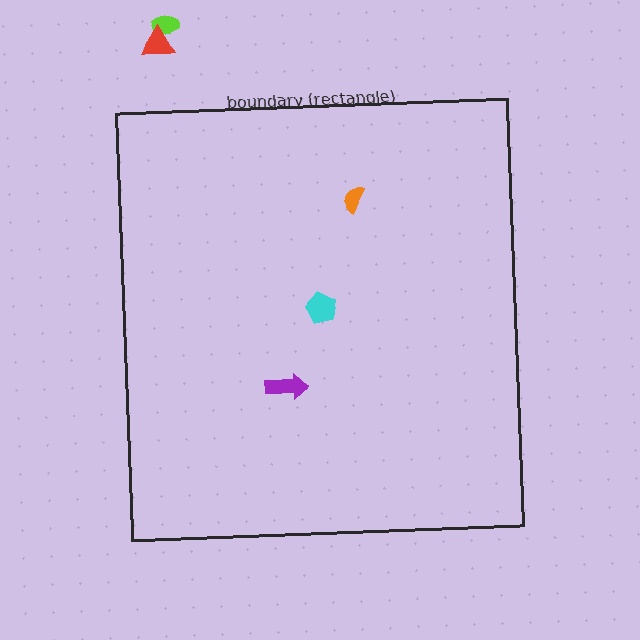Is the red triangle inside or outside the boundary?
Outside.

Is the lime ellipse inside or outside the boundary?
Outside.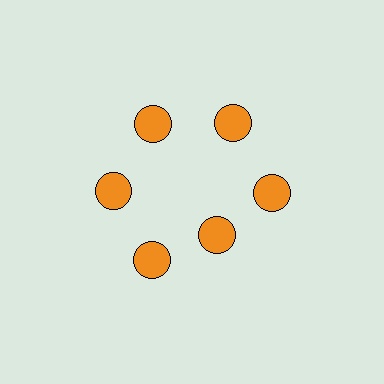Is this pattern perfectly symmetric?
No. The 6 orange circles are arranged in a ring, but one element near the 5 o'clock position is pulled inward toward the center, breaking the 6-fold rotational symmetry.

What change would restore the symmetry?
The symmetry would be restored by moving it outward, back onto the ring so that all 6 circles sit at equal angles and equal distance from the center.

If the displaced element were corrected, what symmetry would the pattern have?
It would have 6-fold rotational symmetry — the pattern would map onto itself every 60 degrees.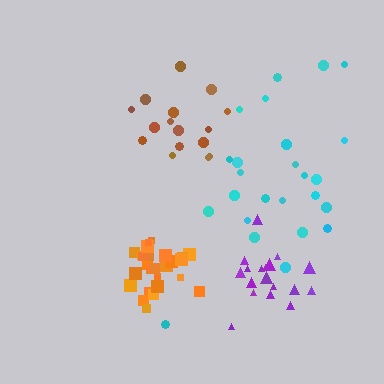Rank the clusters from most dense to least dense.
orange, purple, brown, cyan.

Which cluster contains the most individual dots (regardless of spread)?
Orange (29).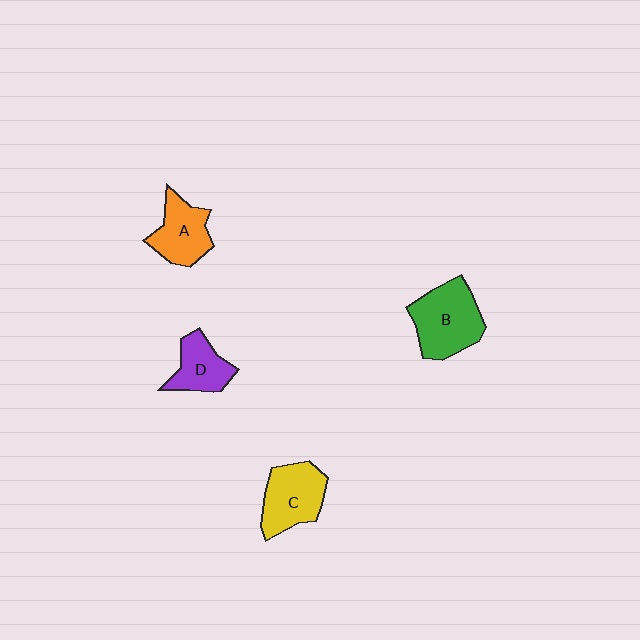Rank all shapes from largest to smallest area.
From largest to smallest: B (green), C (yellow), A (orange), D (purple).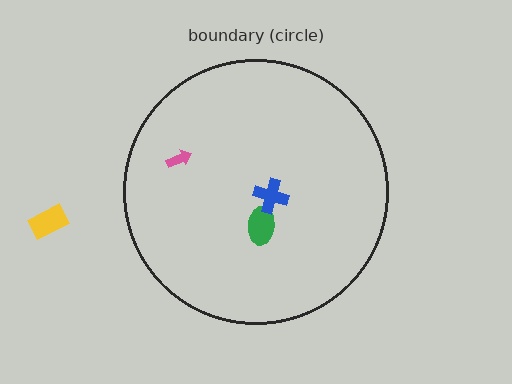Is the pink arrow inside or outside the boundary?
Inside.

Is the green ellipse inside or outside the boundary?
Inside.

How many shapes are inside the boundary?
3 inside, 1 outside.